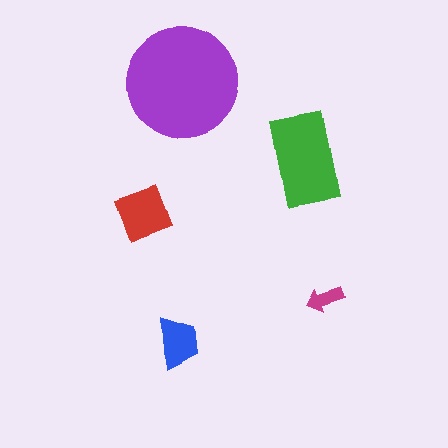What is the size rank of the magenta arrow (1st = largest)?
5th.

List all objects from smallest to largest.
The magenta arrow, the blue trapezoid, the red diamond, the green rectangle, the purple circle.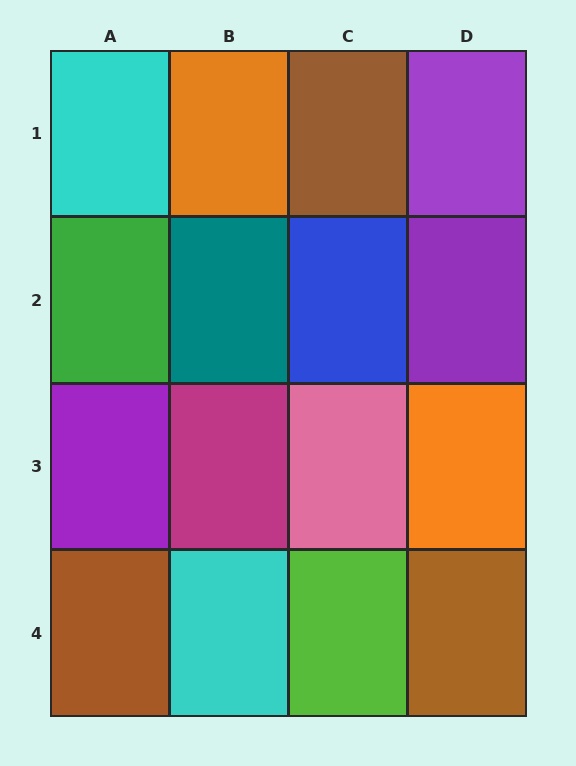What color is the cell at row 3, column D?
Orange.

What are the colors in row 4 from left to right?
Brown, cyan, lime, brown.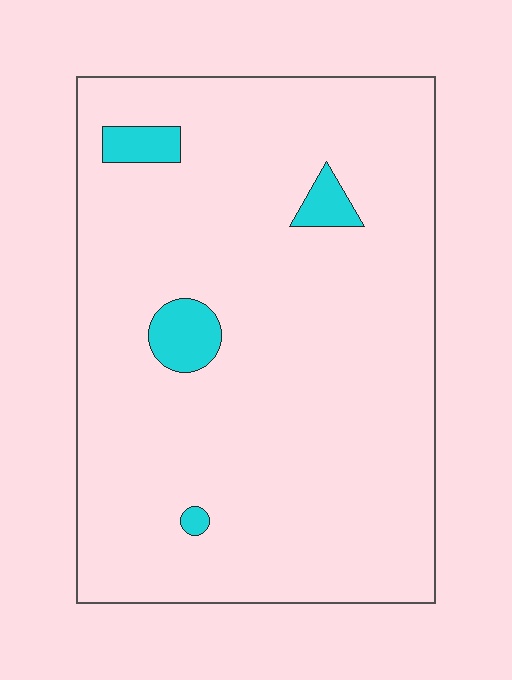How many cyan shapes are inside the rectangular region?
4.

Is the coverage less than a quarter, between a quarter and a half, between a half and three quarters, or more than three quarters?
Less than a quarter.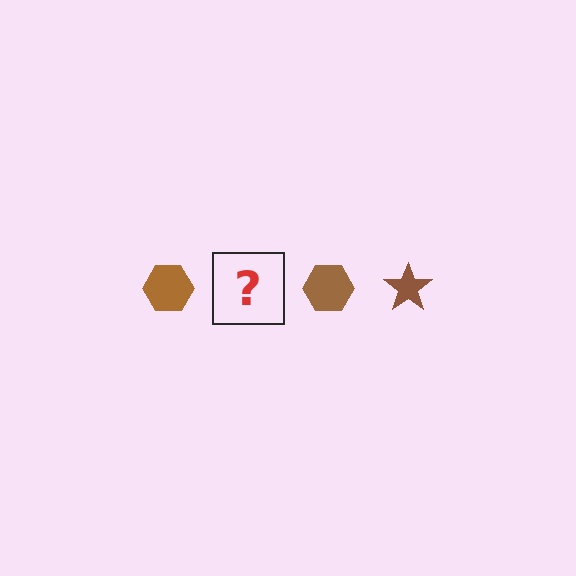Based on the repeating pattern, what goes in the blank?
The blank should be a brown star.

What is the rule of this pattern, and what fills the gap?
The rule is that the pattern cycles through hexagon, star shapes in brown. The gap should be filled with a brown star.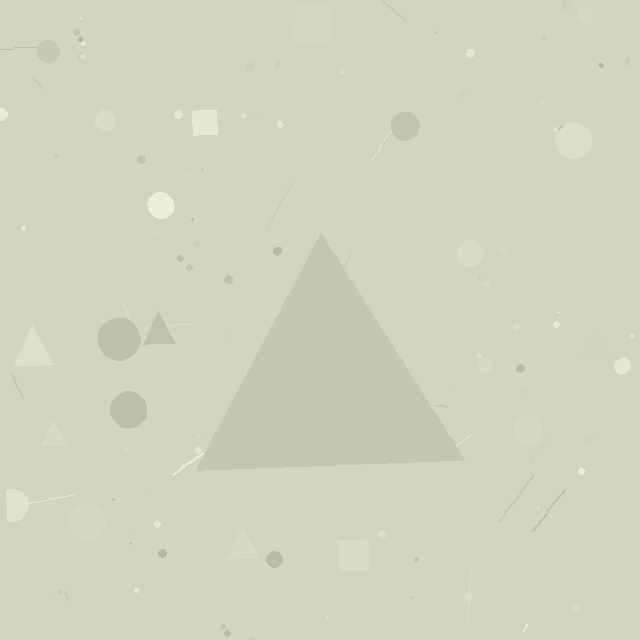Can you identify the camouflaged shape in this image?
The camouflaged shape is a triangle.